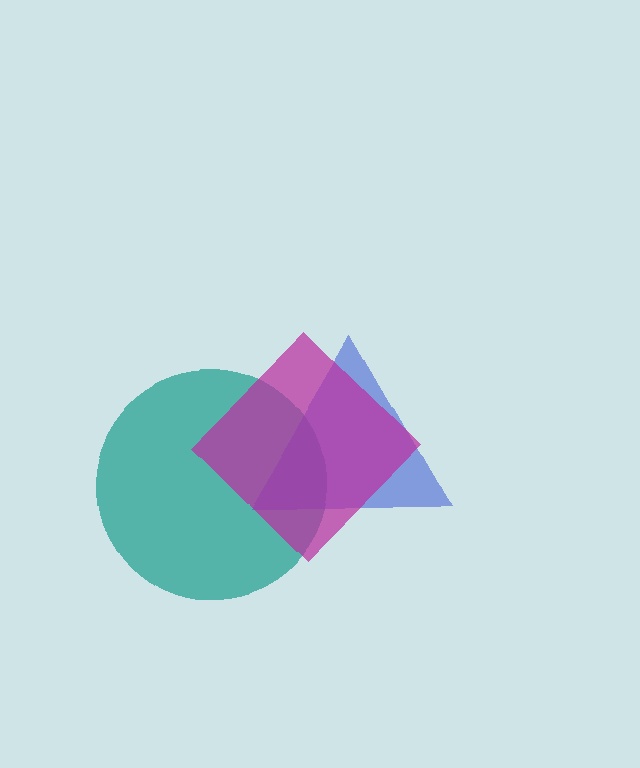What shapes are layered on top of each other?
The layered shapes are: a teal circle, a blue triangle, a magenta diamond.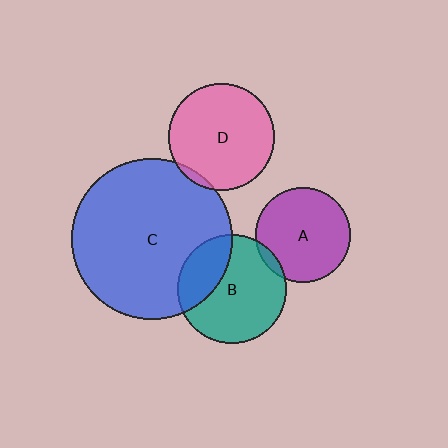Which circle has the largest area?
Circle C (blue).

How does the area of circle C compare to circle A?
Approximately 2.9 times.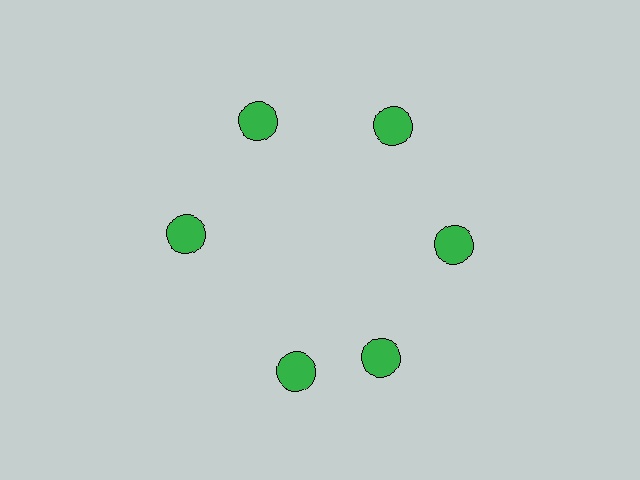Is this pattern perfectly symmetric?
No. The 6 green circles are arranged in a ring, but one element near the 7 o'clock position is rotated out of alignment along the ring, breaking the 6-fold rotational symmetry.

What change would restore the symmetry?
The symmetry would be restored by rotating it back into even spacing with its neighbors so that all 6 circles sit at equal angles and equal distance from the center.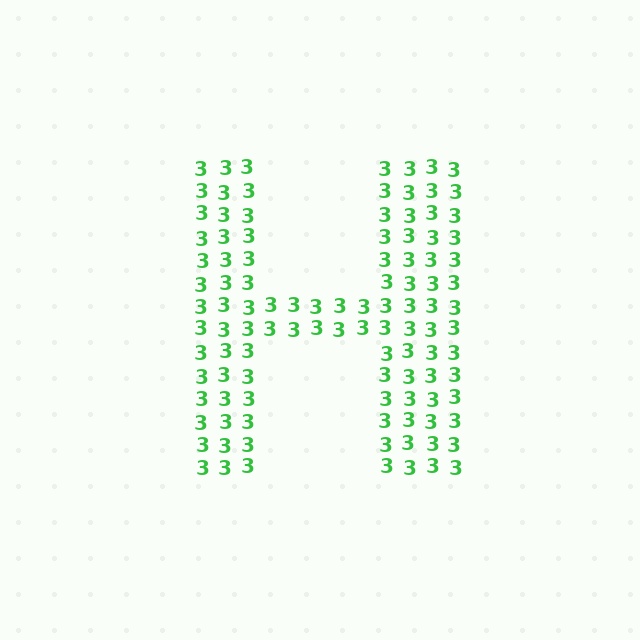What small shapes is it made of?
It is made of small digit 3's.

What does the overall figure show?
The overall figure shows the letter H.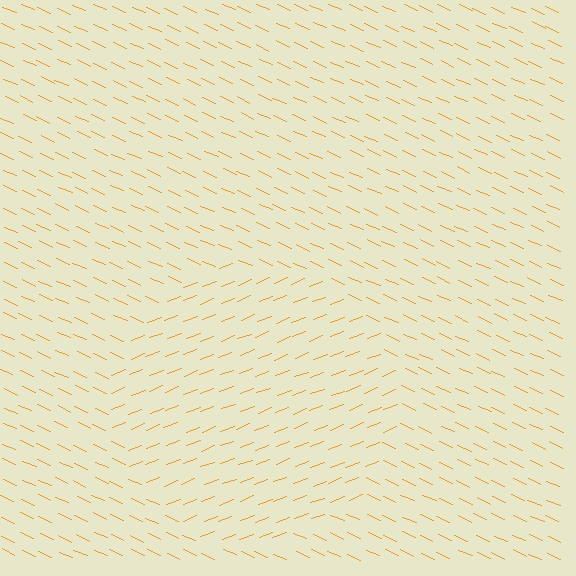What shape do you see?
I see a circle.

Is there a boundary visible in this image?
Yes, there is a texture boundary formed by a change in line orientation.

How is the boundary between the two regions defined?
The boundary is defined purely by a change in line orientation (approximately 45 degrees difference). All lines are the same color and thickness.